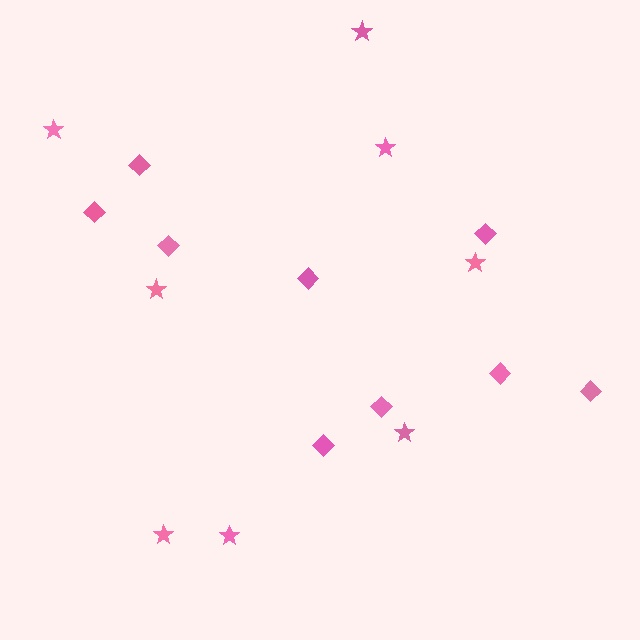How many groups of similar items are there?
There are 2 groups: one group of stars (8) and one group of diamonds (9).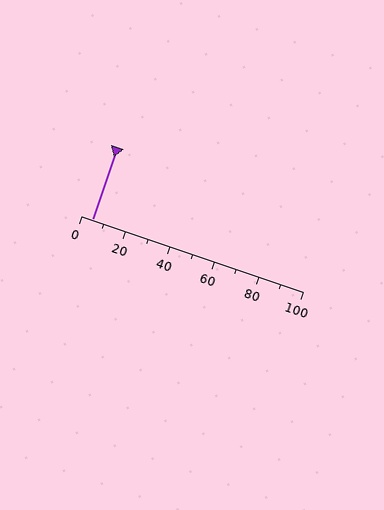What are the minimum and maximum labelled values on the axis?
The axis runs from 0 to 100.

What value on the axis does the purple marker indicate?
The marker indicates approximately 5.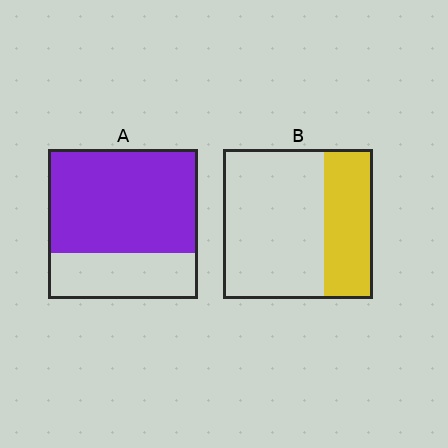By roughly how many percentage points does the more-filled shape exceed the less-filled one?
By roughly 35 percentage points (A over B).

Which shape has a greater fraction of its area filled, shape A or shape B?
Shape A.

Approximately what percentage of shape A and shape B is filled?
A is approximately 70% and B is approximately 35%.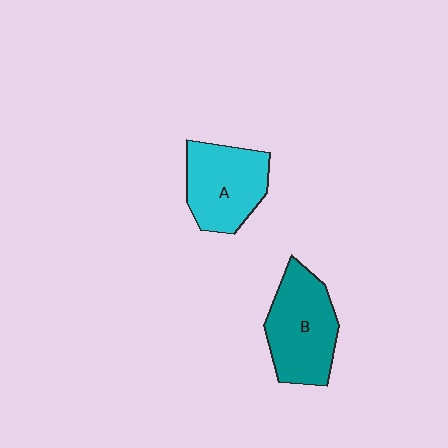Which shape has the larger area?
Shape B (teal).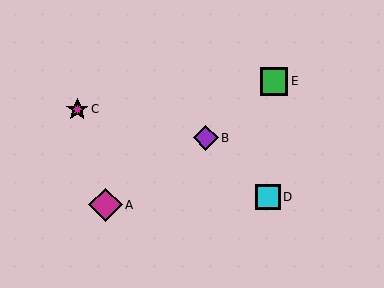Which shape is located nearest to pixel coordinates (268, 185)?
The cyan square (labeled D) at (268, 197) is nearest to that location.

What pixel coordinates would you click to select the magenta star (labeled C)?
Click at (77, 109) to select the magenta star C.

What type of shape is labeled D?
Shape D is a cyan square.